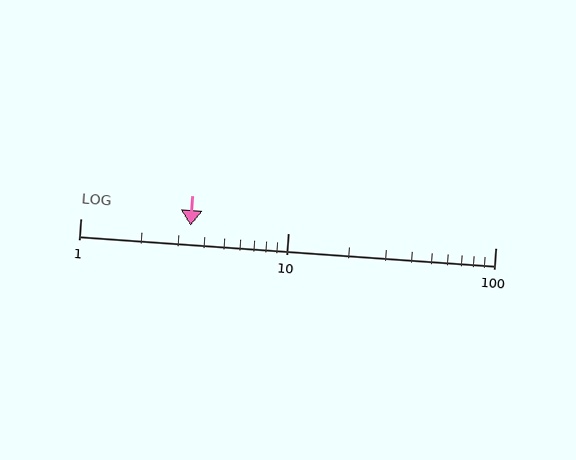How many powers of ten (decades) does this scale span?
The scale spans 2 decades, from 1 to 100.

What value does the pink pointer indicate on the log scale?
The pointer indicates approximately 3.4.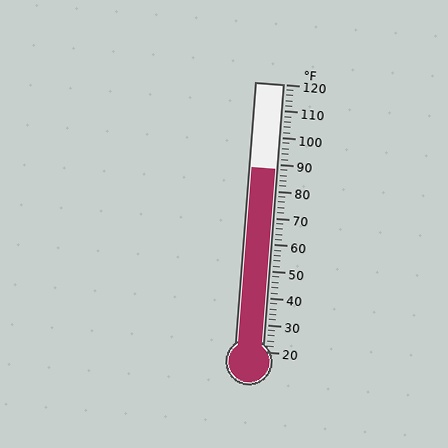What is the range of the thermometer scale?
The thermometer scale ranges from 20°F to 120°F.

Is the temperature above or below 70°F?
The temperature is above 70°F.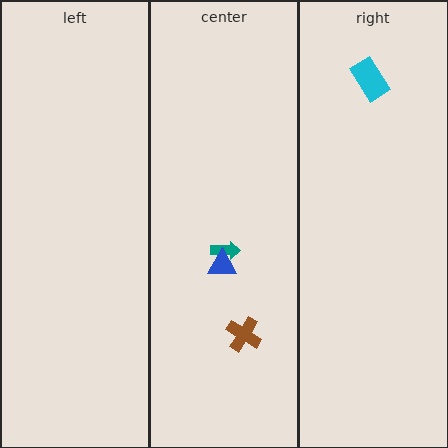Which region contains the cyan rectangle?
The right region.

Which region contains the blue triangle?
The center region.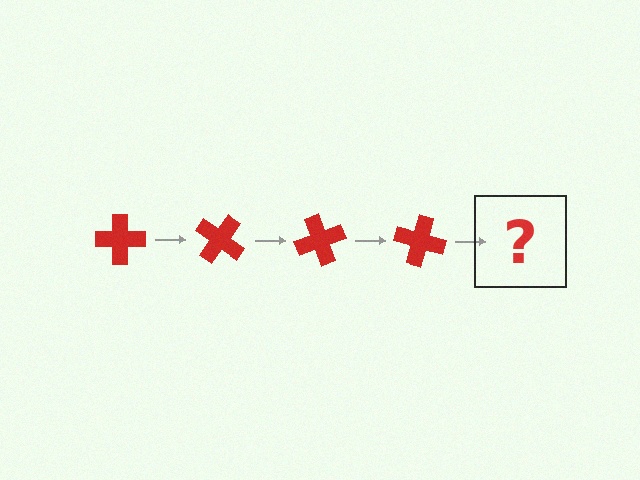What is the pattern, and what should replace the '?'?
The pattern is that the cross rotates 35 degrees each step. The '?' should be a red cross rotated 140 degrees.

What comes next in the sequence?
The next element should be a red cross rotated 140 degrees.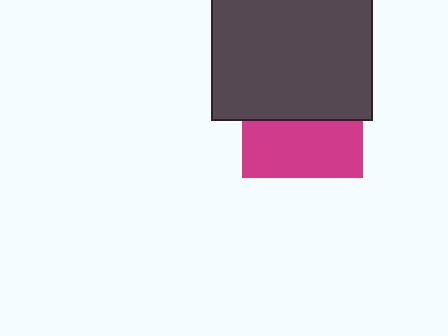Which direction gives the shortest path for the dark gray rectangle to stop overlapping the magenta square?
Moving up gives the shortest separation.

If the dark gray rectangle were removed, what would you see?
You would see the complete magenta square.